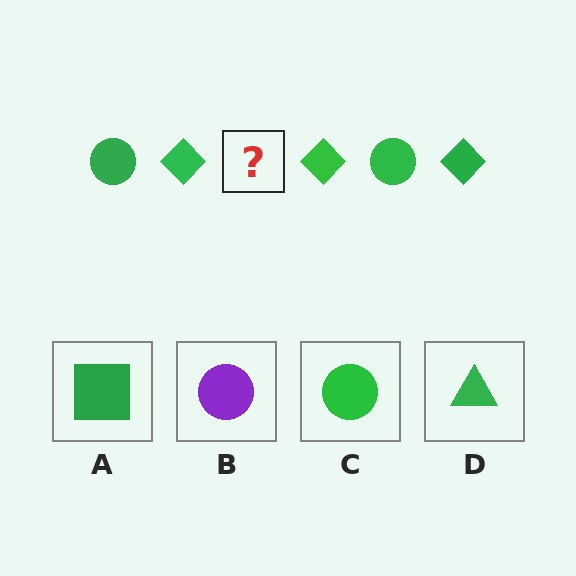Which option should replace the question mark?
Option C.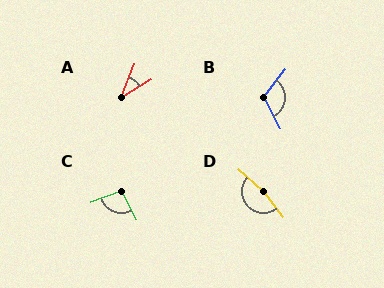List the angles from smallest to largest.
A (38°), C (97°), B (114°), D (168°).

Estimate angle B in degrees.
Approximately 114 degrees.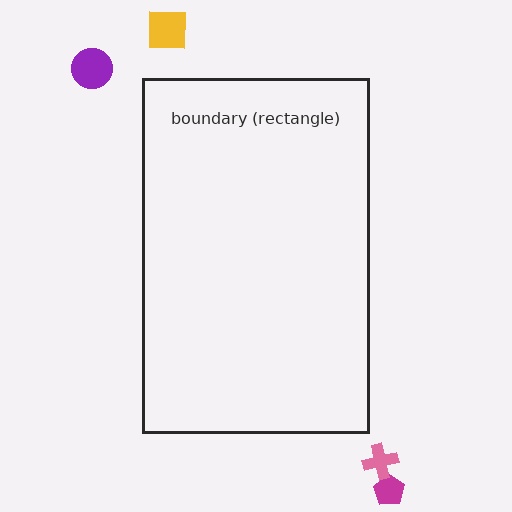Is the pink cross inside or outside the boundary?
Outside.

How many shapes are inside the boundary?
0 inside, 4 outside.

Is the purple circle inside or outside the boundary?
Outside.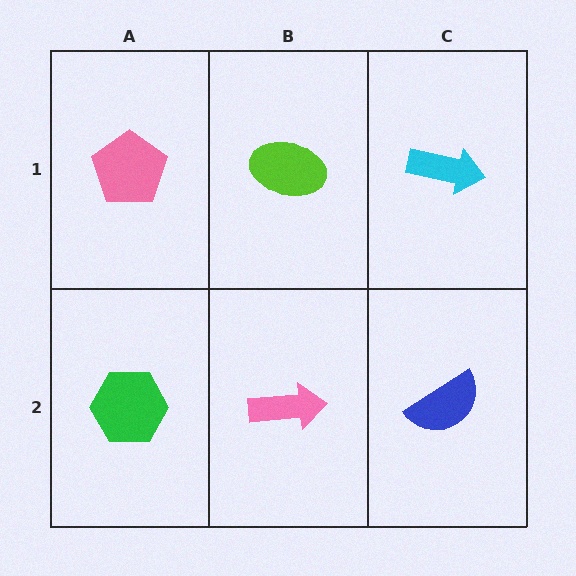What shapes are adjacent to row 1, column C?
A blue semicircle (row 2, column C), a lime ellipse (row 1, column B).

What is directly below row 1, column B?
A pink arrow.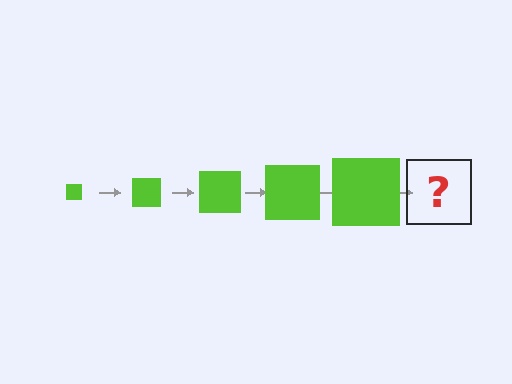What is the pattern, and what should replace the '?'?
The pattern is that the square gets progressively larger each step. The '?' should be a lime square, larger than the previous one.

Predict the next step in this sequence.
The next step is a lime square, larger than the previous one.